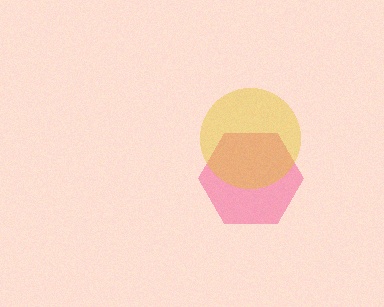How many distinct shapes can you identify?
There are 2 distinct shapes: a pink hexagon, a yellow circle.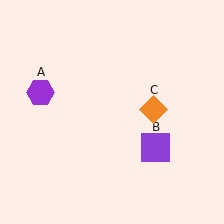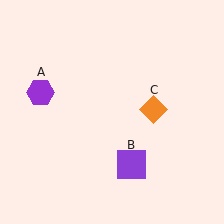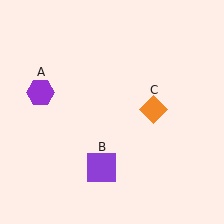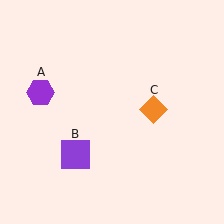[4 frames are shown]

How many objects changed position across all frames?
1 object changed position: purple square (object B).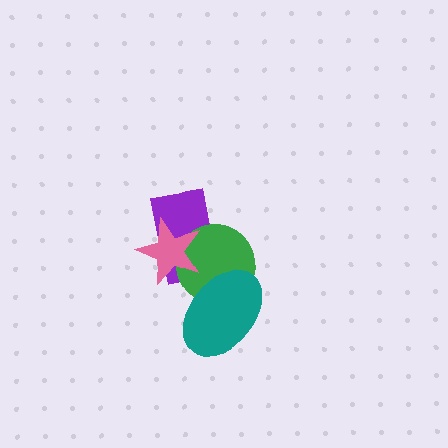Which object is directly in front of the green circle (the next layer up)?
The pink star is directly in front of the green circle.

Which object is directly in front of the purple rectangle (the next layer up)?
The green circle is directly in front of the purple rectangle.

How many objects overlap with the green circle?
3 objects overlap with the green circle.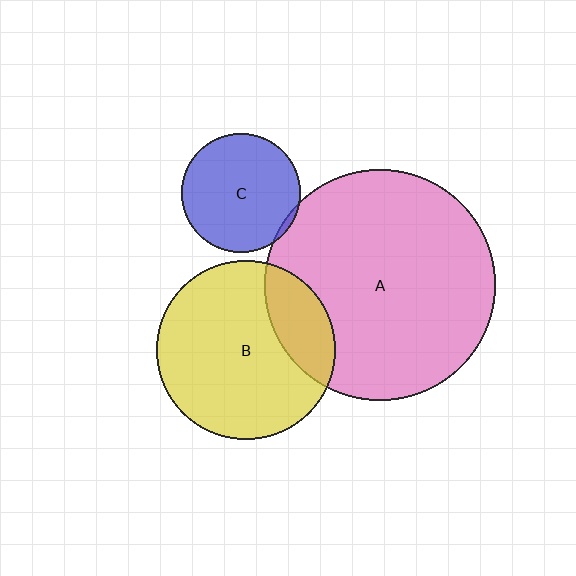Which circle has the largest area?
Circle A (pink).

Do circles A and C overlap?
Yes.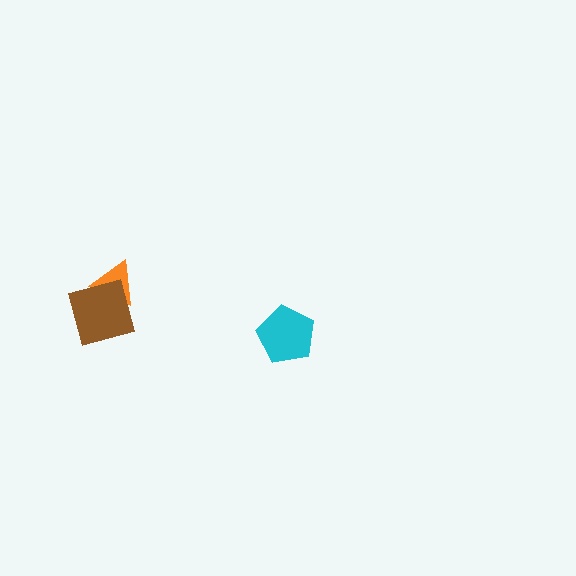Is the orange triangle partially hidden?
Yes, it is partially covered by another shape.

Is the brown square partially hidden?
No, no other shape covers it.